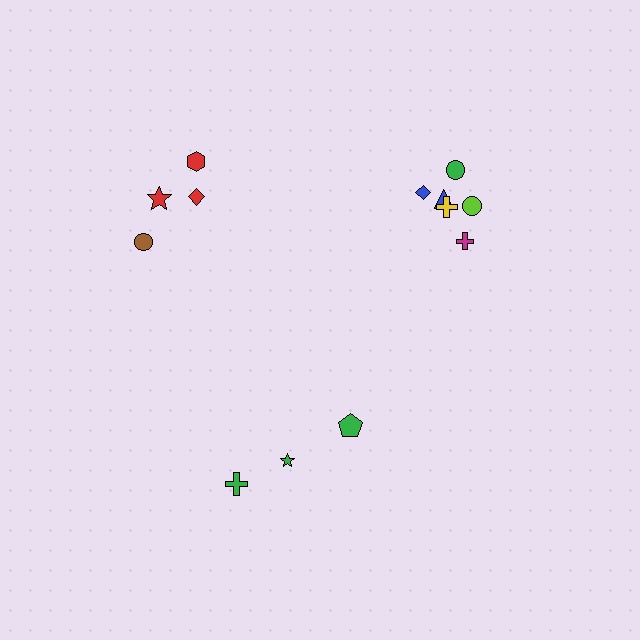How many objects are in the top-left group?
There are 4 objects.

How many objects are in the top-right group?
There are 6 objects.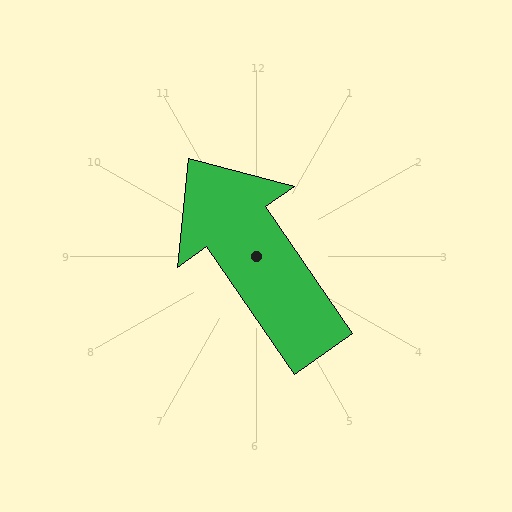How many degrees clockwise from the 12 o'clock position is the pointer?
Approximately 325 degrees.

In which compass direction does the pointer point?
Northwest.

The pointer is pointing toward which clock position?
Roughly 11 o'clock.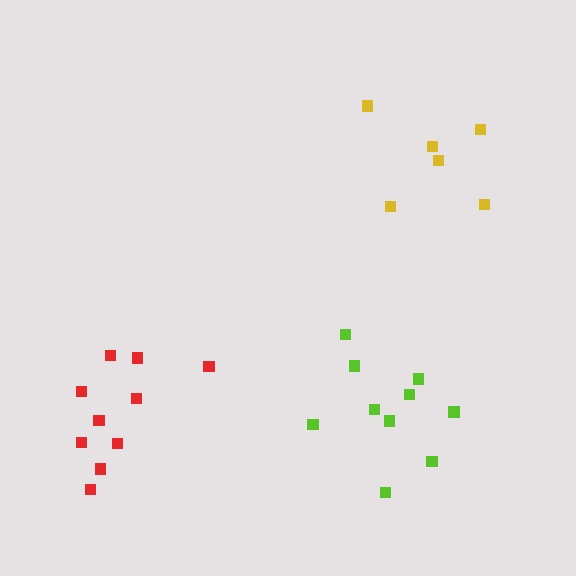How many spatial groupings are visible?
There are 3 spatial groupings.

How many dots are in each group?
Group 1: 10 dots, Group 2: 6 dots, Group 3: 10 dots (26 total).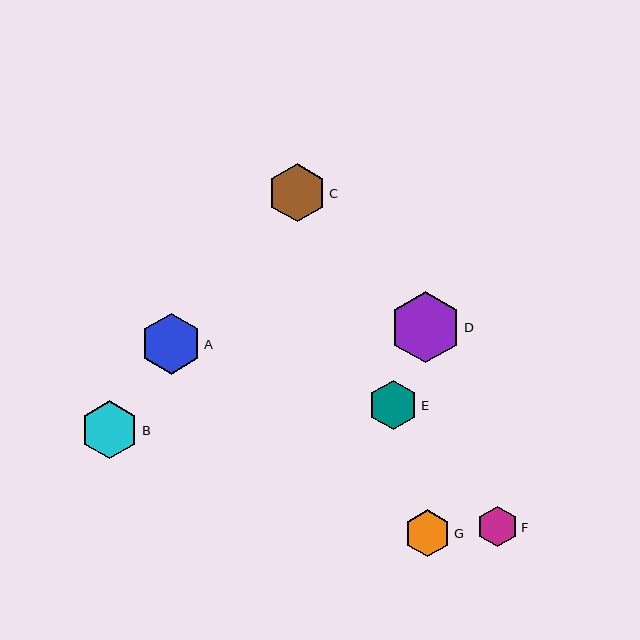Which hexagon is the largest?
Hexagon D is the largest with a size of approximately 71 pixels.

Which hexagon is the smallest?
Hexagon F is the smallest with a size of approximately 41 pixels.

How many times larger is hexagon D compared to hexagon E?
Hexagon D is approximately 1.4 times the size of hexagon E.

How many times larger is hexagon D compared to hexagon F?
Hexagon D is approximately 1.7 times the size of hexagon F.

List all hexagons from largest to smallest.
From largest to smallest: D, A, C, B, E, G, F.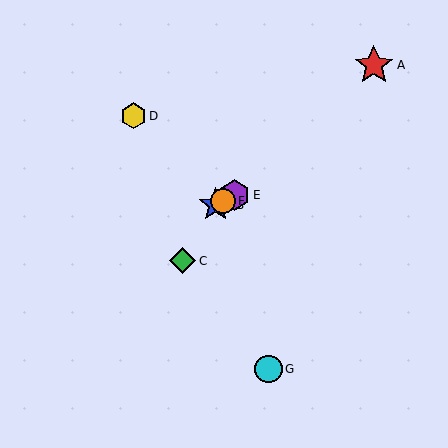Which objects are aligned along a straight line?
Objects B, E, F are aligned along a straight line.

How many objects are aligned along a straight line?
3 objects (B, E, F) are aligned along a straight line.